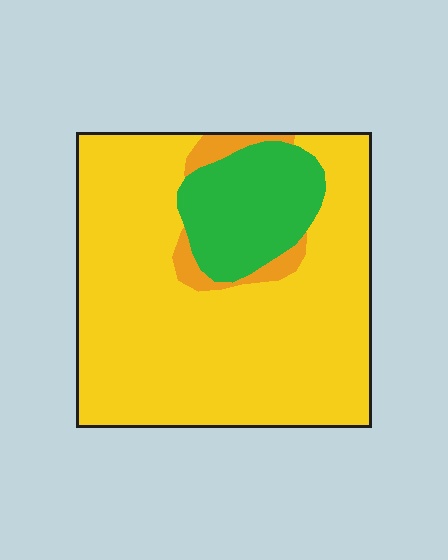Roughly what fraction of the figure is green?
Green covers 17% of the figure.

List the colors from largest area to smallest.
From largest to smallest: yellow, green, orange.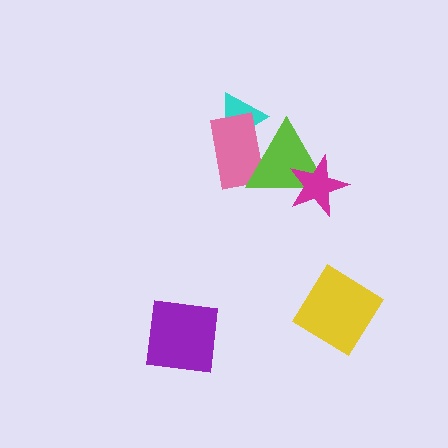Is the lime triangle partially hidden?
Yes, it is partially covered by another shape.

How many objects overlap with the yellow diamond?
0 objects overlap with the yellow diamond.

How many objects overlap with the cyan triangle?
2 objects overlap with the cyan triangle.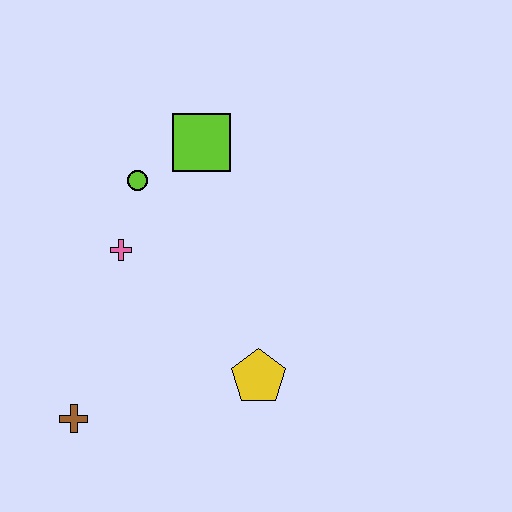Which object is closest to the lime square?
The lime circle is closest to the lime square.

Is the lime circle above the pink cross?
Yes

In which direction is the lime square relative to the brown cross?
The lime square is above the brown cross.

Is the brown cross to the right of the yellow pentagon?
No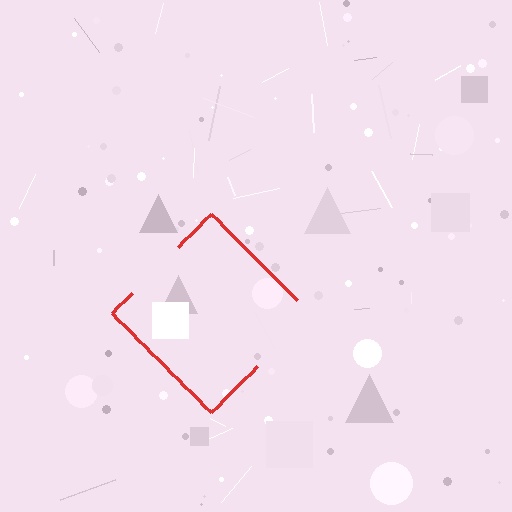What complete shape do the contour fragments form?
The contour fragments form a diamond.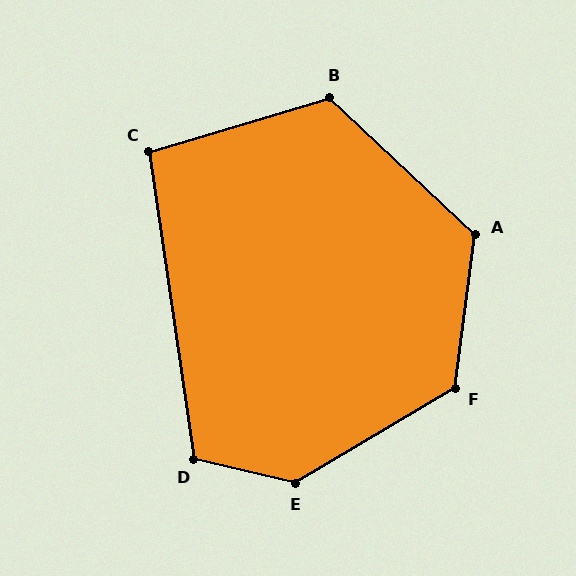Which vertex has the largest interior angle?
E, at approximately 136 degrees.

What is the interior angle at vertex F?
Approximately 128 degrees (obtuse).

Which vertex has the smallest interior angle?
C, at approximately 98 degrees.